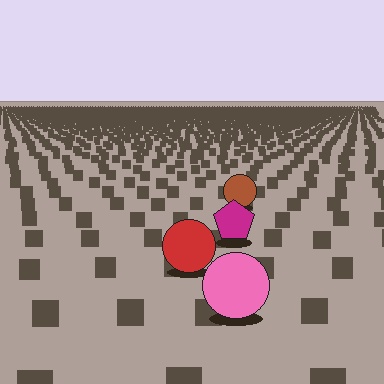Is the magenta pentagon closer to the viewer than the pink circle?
No. The pink circle is closer — you can tell from the texture gradient: the ground texture is coarser near it.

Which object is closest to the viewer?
The pink circle is closest. The texture marks near it are larger and more spread out.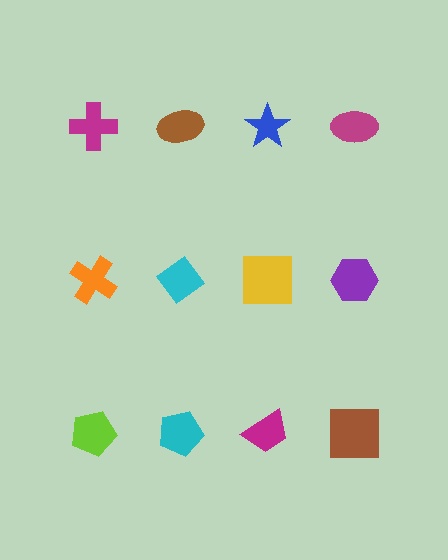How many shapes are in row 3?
4 shapes.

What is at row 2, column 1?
An orange cross.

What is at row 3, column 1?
A lime pentagon.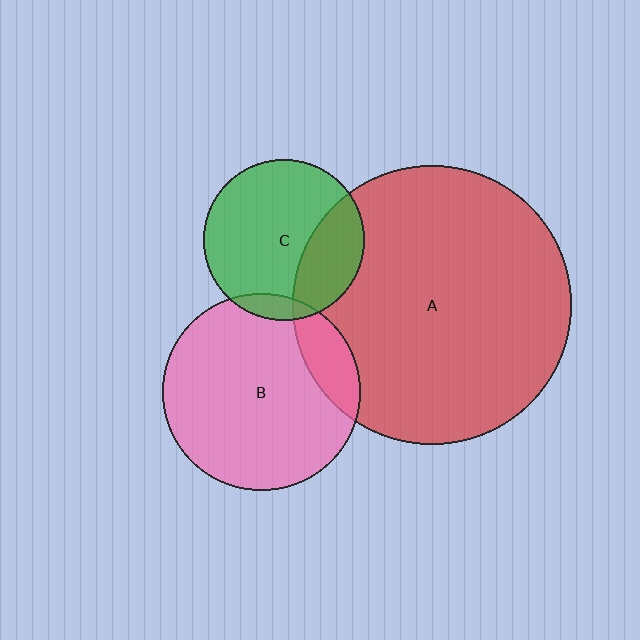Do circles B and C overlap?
Yes.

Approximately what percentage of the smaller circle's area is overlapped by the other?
Approximately 10%.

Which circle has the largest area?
Circle A (red).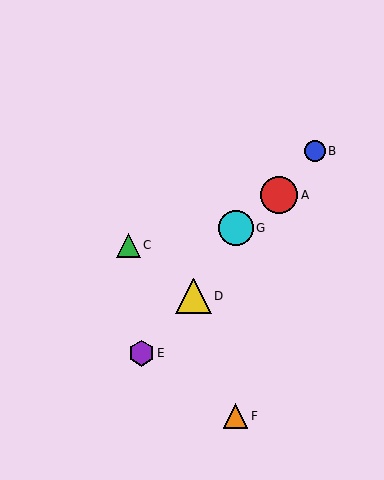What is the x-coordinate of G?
Object G is at x≈236.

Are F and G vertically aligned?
Yes, both are at x≈236.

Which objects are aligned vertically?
Objects F, G are aligned vertically.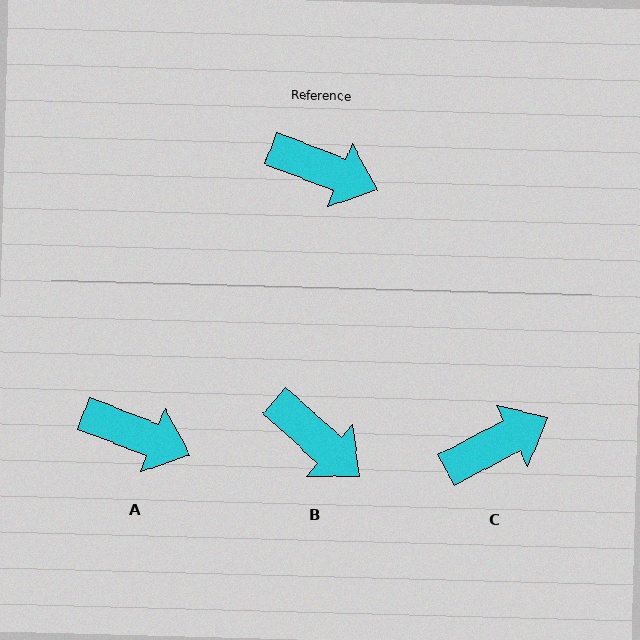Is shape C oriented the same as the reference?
No, it is off by about 49 degrees.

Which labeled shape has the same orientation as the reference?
A.